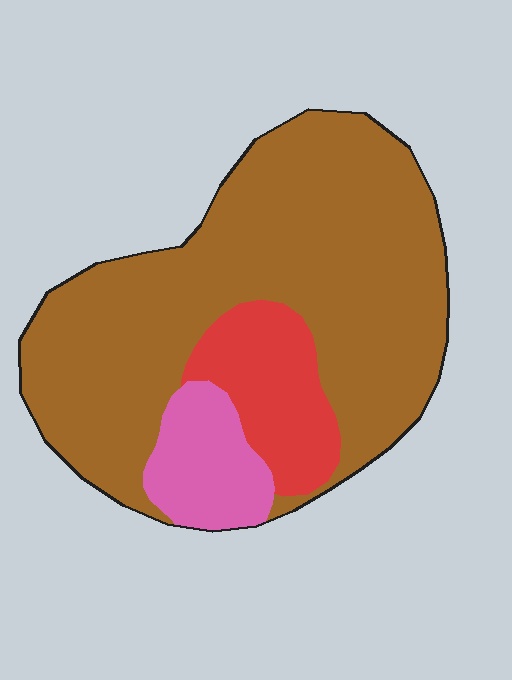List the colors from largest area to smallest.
From largest to smallest: brown, red, pink.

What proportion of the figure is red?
Red takes up about one sixth (1/6) of the figure.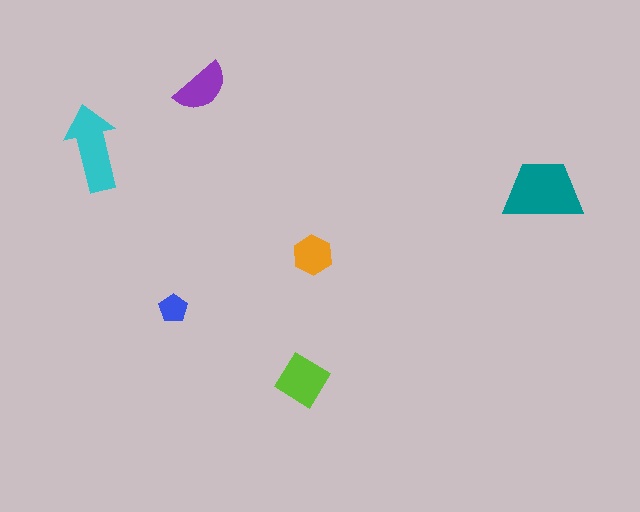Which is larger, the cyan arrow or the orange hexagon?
The cyan arrow.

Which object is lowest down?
The lime diamond is bottommost.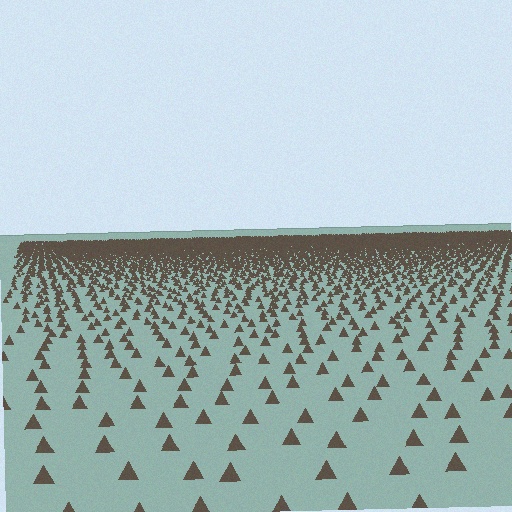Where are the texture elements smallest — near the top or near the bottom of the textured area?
Near the top.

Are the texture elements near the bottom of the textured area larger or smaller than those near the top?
Larger. Near the bottom, elements are closer to the viewer and appear at a bigger on-screen size.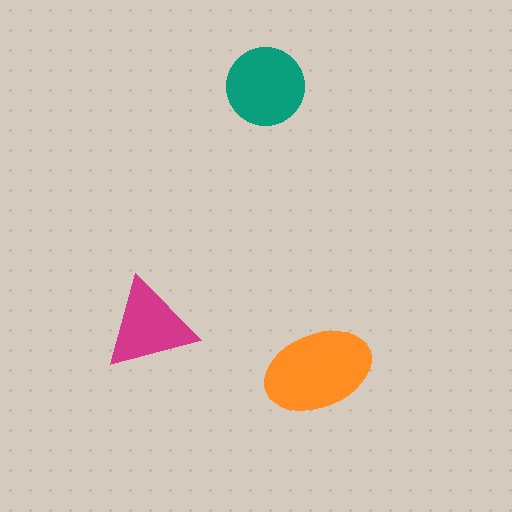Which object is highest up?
The teal circle is topmost.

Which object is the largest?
The orange ellipse.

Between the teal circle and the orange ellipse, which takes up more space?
The orange ellipse.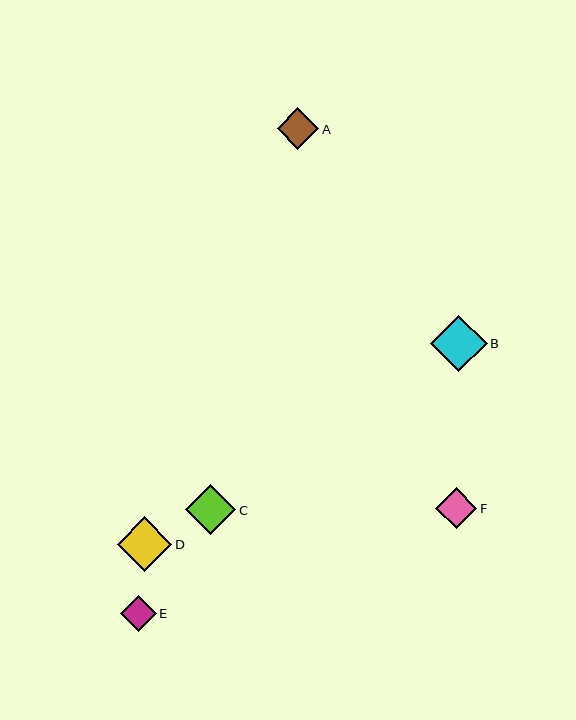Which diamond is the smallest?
Diamond E is the smallest with a size of approximately 35 pixels.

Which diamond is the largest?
Diamond B is the largest with a size of approximately 57 pixels.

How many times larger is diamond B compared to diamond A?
Diamond B is approximately 1.4 times the size of diamond A.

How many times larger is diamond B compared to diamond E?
Diamond B is approximately 1.6 times the size of diamond E.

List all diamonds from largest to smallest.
From largest to smallest: B, D, C, A, F, E.